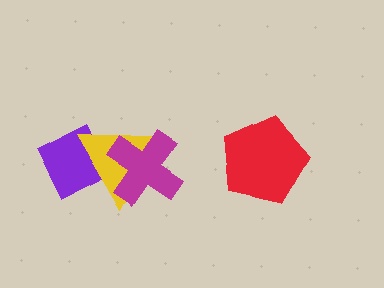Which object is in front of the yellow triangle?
The magenta cross is in front of the yellow triangle.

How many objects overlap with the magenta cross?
1 object overlaps with the magenta cross.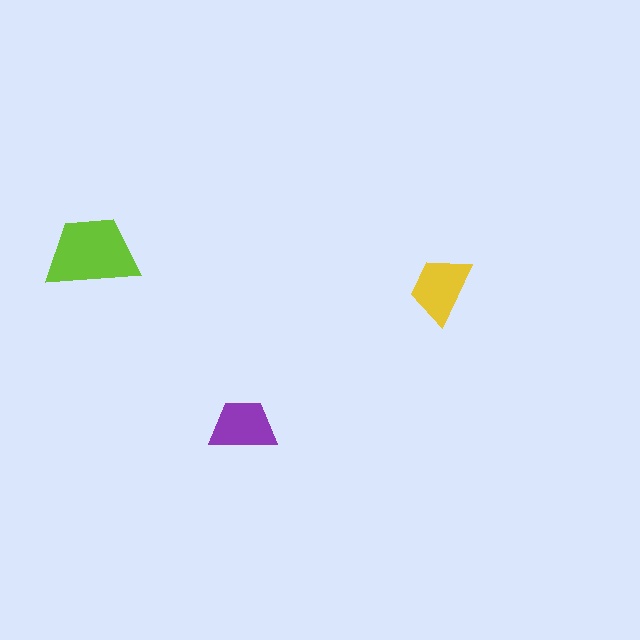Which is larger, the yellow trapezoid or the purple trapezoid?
The yellow one.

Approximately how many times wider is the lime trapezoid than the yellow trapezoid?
About 1.5 times wider.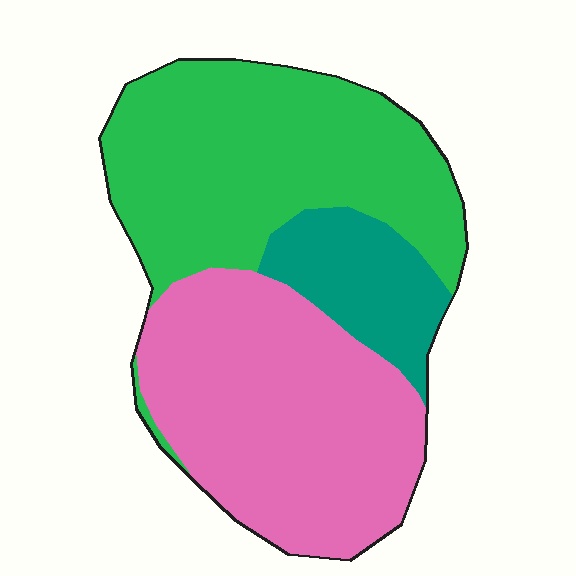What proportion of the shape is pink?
Pink takes up about two fifths (2/5) of the shape.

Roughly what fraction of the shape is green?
Green covers roughly 45% of the shape.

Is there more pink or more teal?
Pink.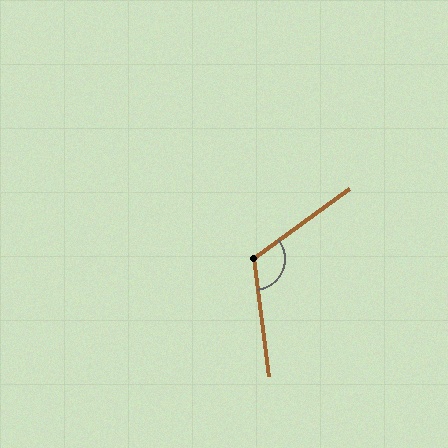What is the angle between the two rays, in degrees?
Approximately 119 degrees.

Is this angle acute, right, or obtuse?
It is obtuse.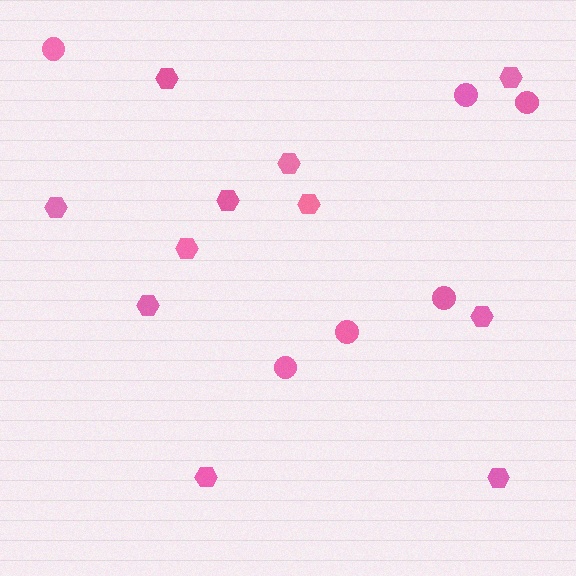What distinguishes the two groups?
There are 2 groups: one group of hexagons (11) and one group of circles (6).